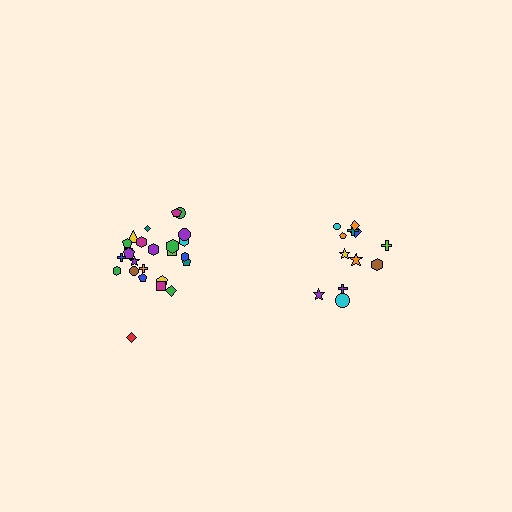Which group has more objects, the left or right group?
The left group.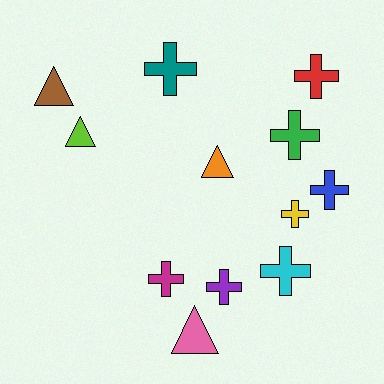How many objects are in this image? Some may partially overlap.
There are 12 objects.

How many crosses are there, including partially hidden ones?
There are 8 crosses.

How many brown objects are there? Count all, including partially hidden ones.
There is 1 brown object.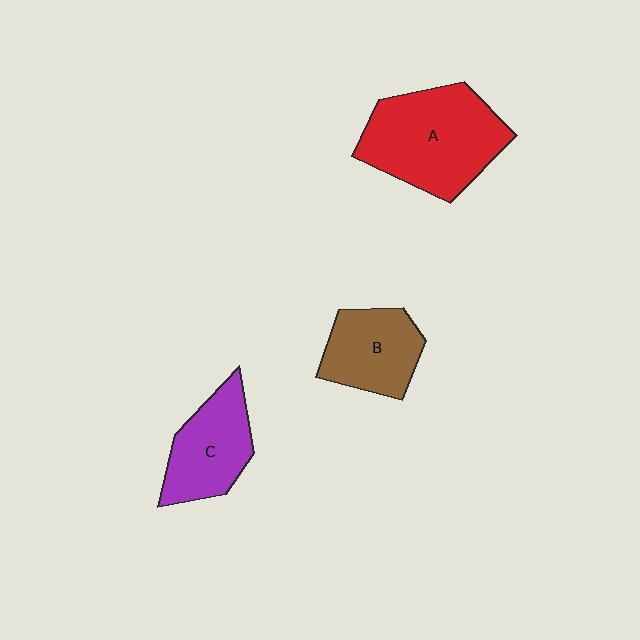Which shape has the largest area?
Shape A (red).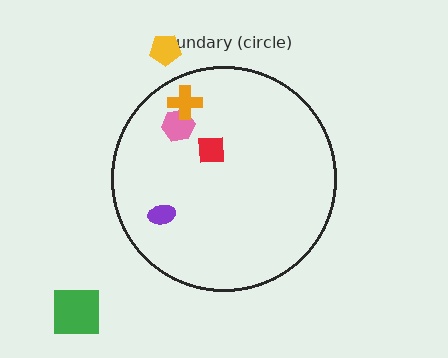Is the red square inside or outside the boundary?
Inside.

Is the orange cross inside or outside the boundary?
Inside.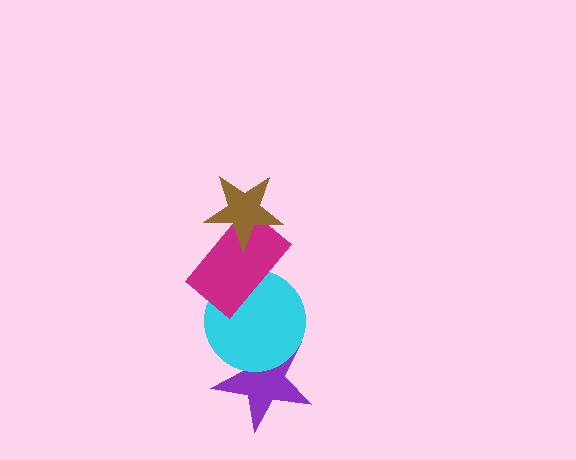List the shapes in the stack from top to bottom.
From top to bottom: the brown star, the magenta rectangle, the cyan circle, the purple star.